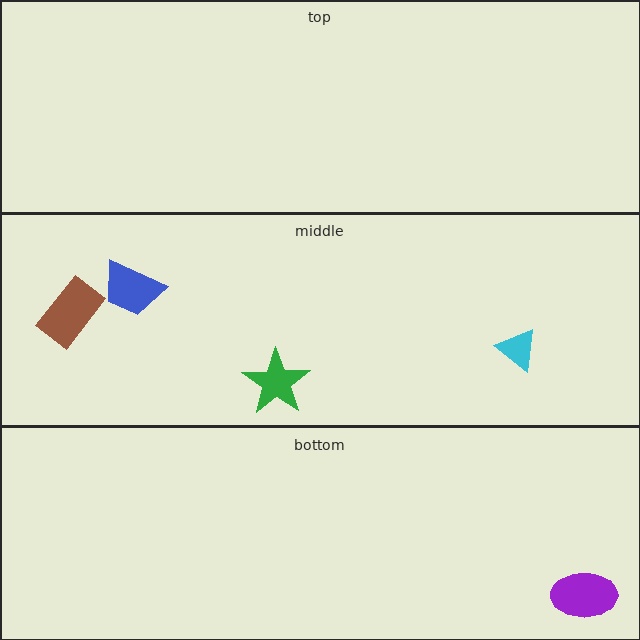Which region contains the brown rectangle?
The middle region.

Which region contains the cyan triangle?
The middle region.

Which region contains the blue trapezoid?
The middle region.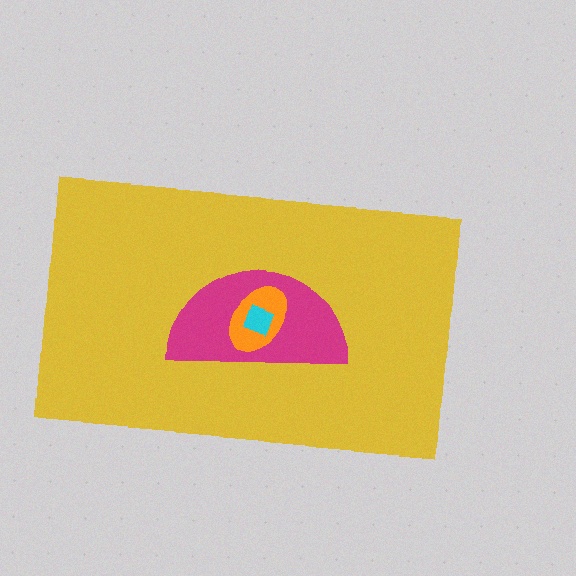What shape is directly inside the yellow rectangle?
The magenta semicircle.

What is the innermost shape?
The cyan square.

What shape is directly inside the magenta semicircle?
The orange ellipse.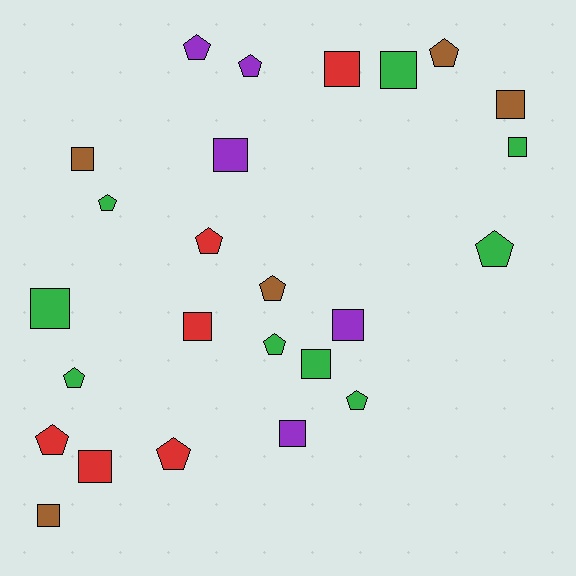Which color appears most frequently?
Green, with 9 objects.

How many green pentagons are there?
There are 5 green pentagons.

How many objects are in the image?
There are 25 objects.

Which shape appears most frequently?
Square, with 13 objects.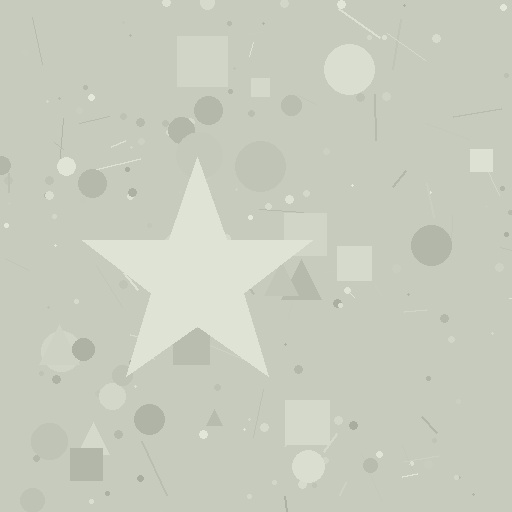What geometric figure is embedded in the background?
A star is embedded in the background.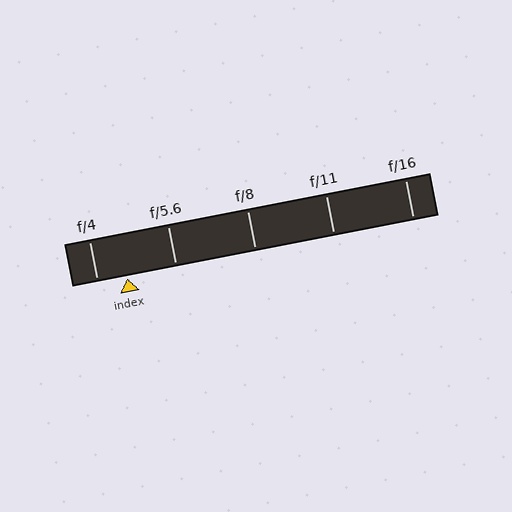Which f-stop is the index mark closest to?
The index mark is closest to f/4.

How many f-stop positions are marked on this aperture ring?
There are 5 f-stop positions marked.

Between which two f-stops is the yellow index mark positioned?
The index mark is between f/4 and f/5.6.